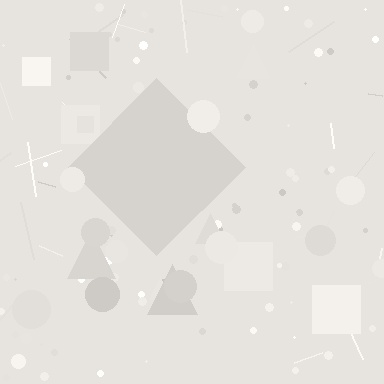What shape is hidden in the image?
A diamond is hidden in the image.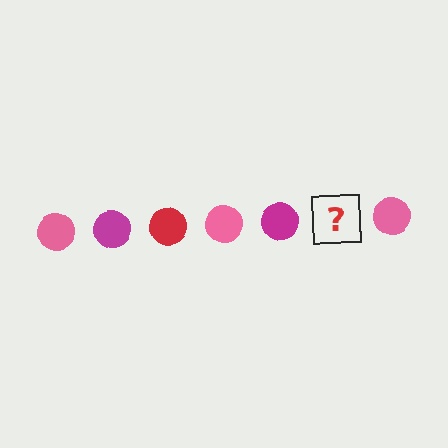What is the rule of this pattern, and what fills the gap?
The rule is that the pattern cycles through pink, magenta, red circles. The gap should be filled with a red circle.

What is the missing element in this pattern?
The missing element is a red circle.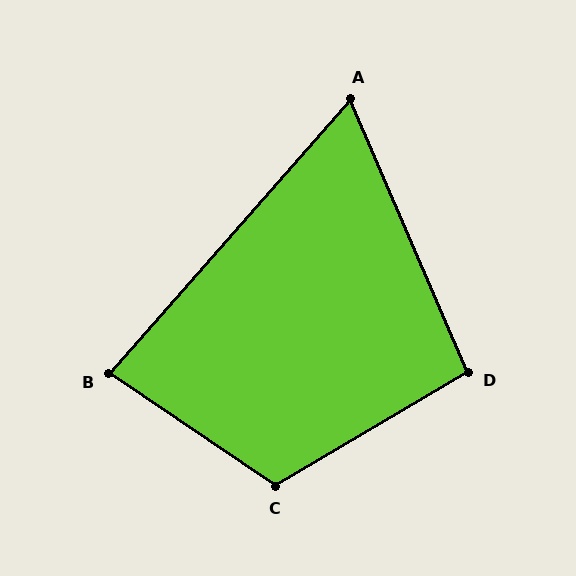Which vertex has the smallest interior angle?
A, at approximately 65 degrees.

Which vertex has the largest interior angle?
C, at approximately 115 degrees.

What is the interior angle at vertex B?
Approximately 83 degrees (acute).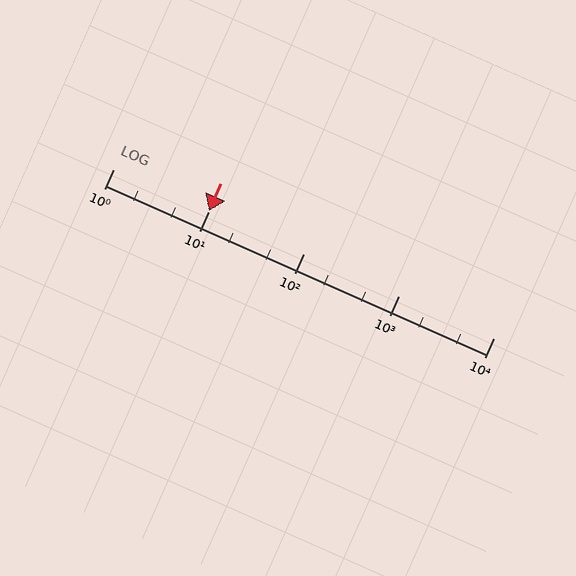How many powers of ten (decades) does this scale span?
The scale spans 4 decades, from 1 to 10000.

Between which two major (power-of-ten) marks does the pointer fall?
The pointer is between 10 and 100.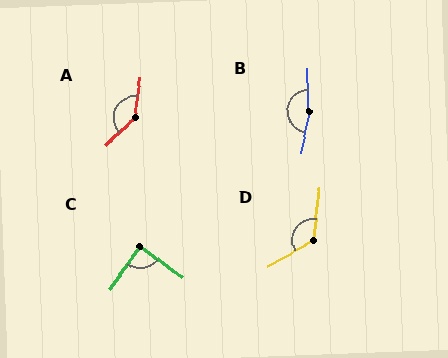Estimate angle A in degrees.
Approximately 141 degrees.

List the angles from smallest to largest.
C (89°), D (127°), A (141°), B (168°).